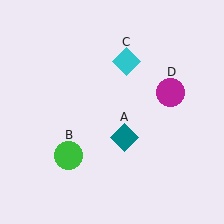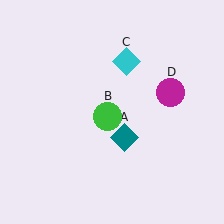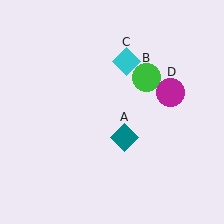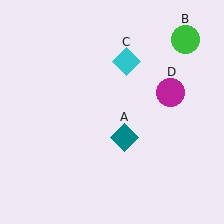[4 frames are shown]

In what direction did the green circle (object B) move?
The green circle (object B) moved up and to the right.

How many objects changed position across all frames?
1 object changed position: green circle (object B).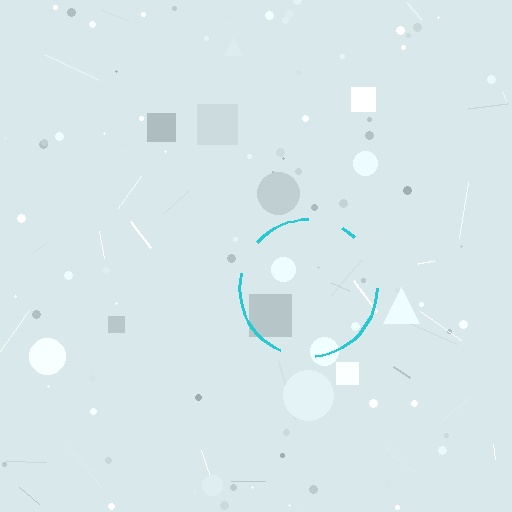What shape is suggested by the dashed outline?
The dashed outline suggests a circle.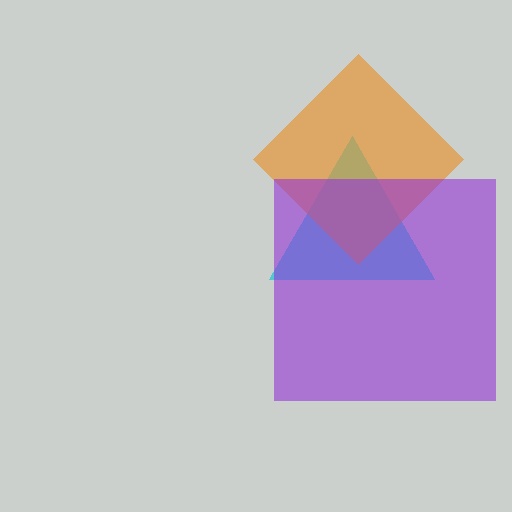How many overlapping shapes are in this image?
There are 3 overlapping shapes in the image.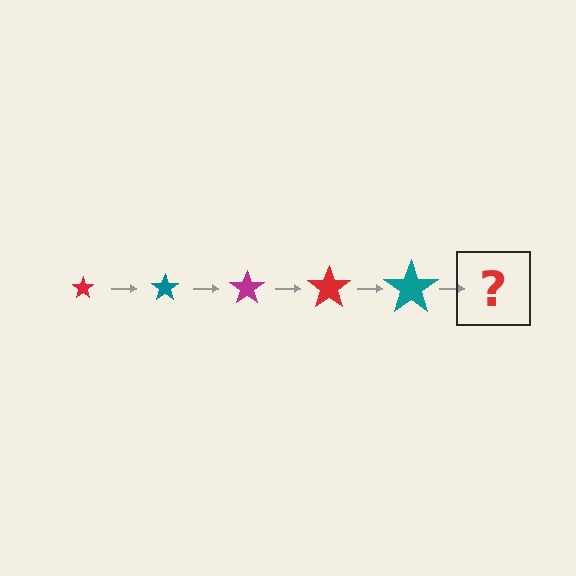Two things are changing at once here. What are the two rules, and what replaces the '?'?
The two rules are that the star grows larger each step and the color cycles through red, teal, and magenta. The '?' should be a magenta star, larger than the previous one.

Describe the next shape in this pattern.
It should be a magenta star, larger than the previous one.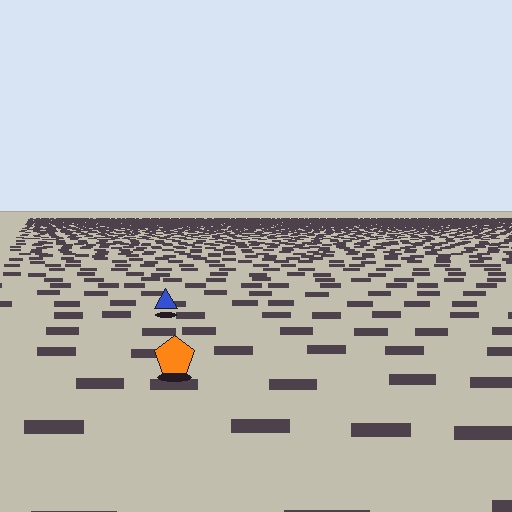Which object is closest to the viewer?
The orange pentagon is closest. The texture marks near it are larger and more spread out.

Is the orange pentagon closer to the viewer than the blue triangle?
Yes. The orange pentagon is closer — you can tell from the texture gradient: the ground texture is coarser near it.